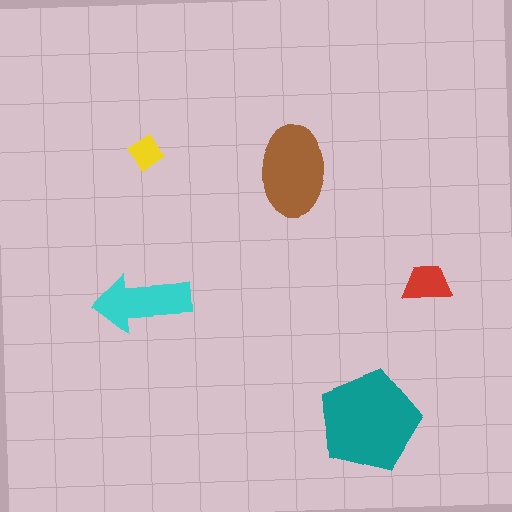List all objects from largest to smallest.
The teal pentagon, the brown ellipse, the cyan arrow, the red trapezoid, the yellow diamond.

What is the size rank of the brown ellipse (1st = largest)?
2nd.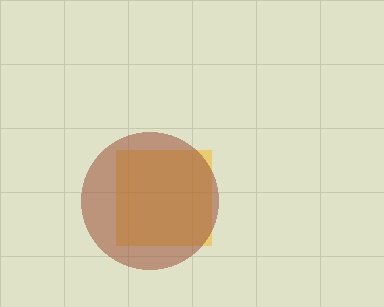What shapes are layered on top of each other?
The layered shapes are: a yellow square, a brown circle.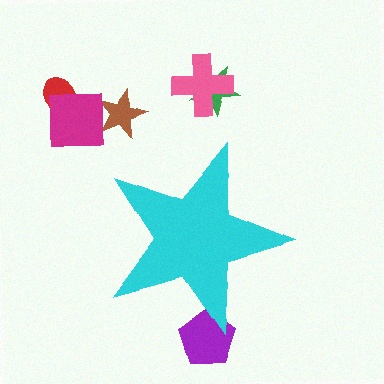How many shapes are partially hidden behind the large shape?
1 shape is partially hidden.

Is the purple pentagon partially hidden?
Yes, the purple pentagon is partially hidden behind the cyan star.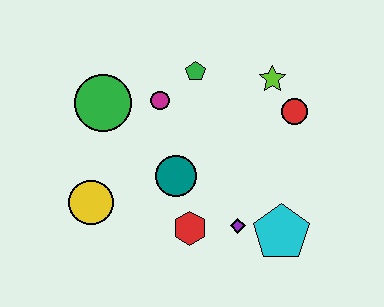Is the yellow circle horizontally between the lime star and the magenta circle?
No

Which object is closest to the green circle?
The magenta circle is closest to the green circle.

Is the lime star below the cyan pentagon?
No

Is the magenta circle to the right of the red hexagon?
No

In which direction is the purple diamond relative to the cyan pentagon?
The purple diamond is to the left of the cyan pentagon.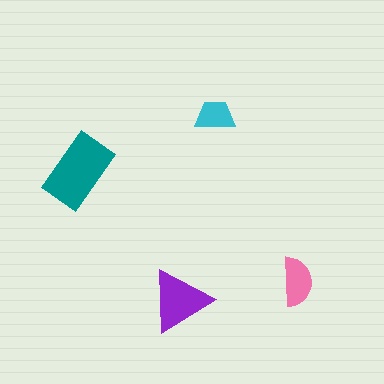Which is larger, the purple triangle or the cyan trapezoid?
The purple triangle.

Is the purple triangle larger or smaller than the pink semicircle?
Larger.